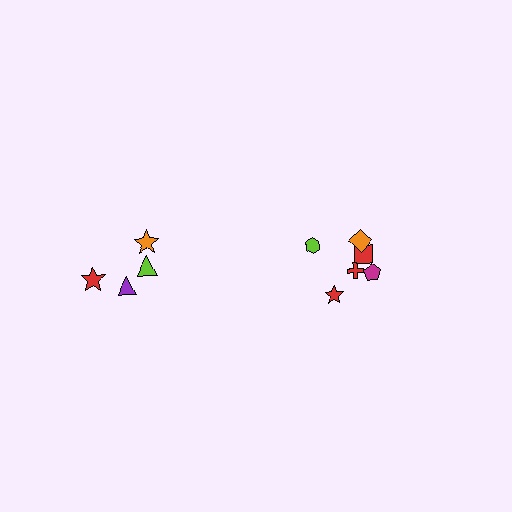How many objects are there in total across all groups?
There are 10 objects.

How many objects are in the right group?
There are 6 objects.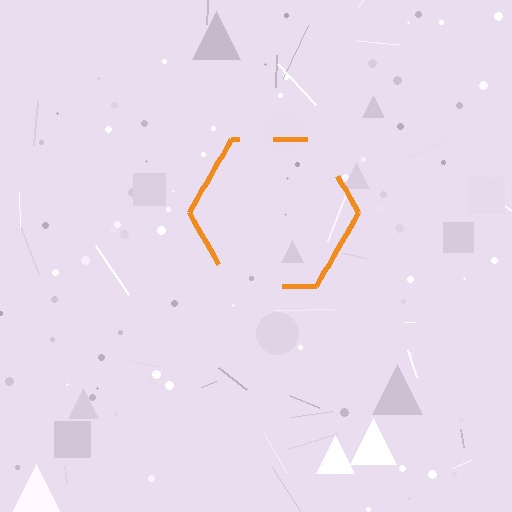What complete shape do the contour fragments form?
The contour fragments form a hexagon.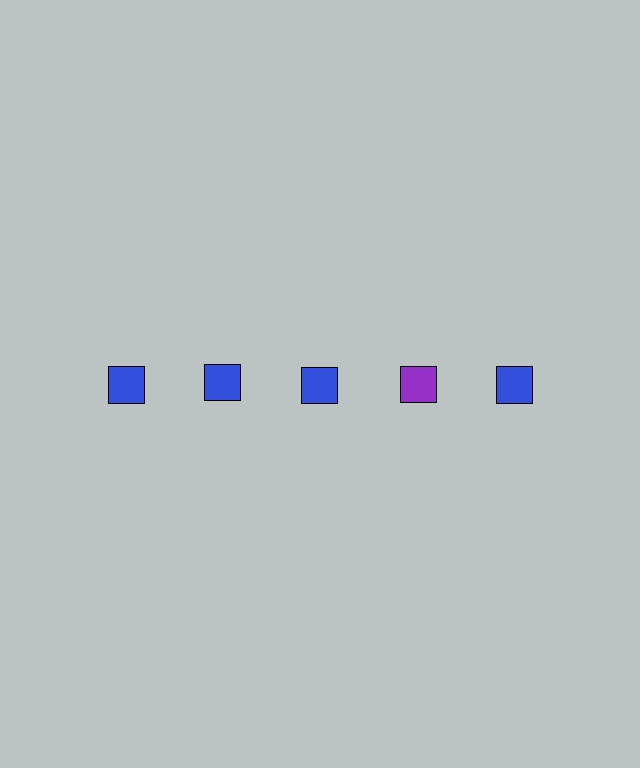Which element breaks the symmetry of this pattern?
The purple square in the top row, second from right column breaks the symmetry. All other shapes are blue squares.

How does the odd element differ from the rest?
It has a different color: purple instead of blue.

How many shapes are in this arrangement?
There are 5 shapes arranged in a grid pattern.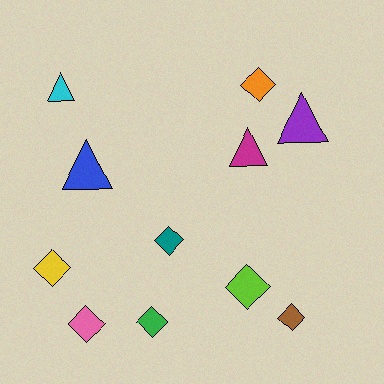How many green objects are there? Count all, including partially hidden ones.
There is 1 green object.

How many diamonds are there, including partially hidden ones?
There are 7 diamonds.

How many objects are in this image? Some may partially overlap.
There are 11 objects.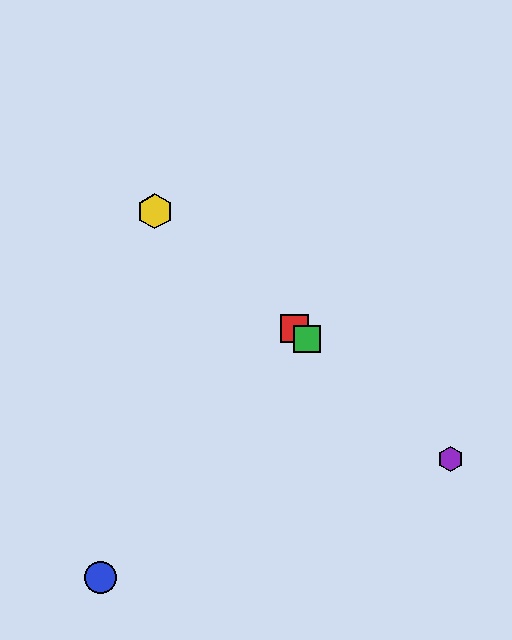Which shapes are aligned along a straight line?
The red square, the green square, the yellow hexagon, the purple hexagon are aligned along a straight line.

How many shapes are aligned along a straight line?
4 shapes (the red square, the green square, the yellow hexagon, the purple hexagon) are aligned along a straight line.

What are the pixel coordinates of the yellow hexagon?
The yellow hexagon is at (155, 211).